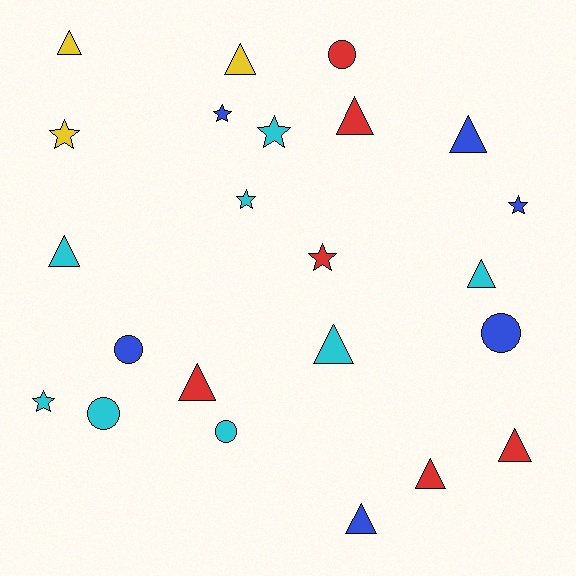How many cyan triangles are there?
There are 3 cyan triangles.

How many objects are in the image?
There are 23 objects.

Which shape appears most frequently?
Triangle, with 11 objects.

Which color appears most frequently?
Cyan, with 8 objects.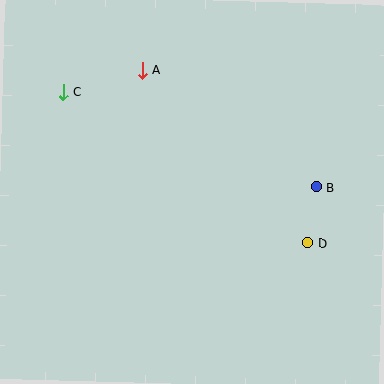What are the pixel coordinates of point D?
Point D is at (307, 243).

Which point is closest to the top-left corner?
Point C is closest to the top-left corner.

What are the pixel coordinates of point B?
Point B is at (317, 187).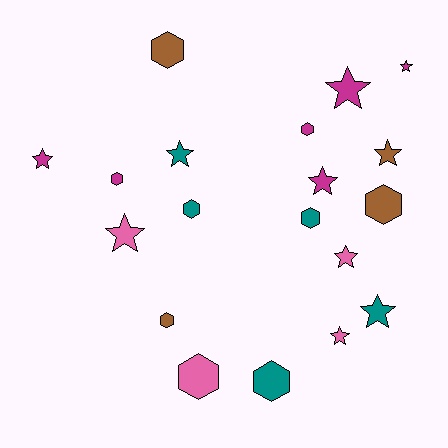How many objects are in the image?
There are 19 objects.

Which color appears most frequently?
Magenta, with 6 objects.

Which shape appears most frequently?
Star, with 10 objects.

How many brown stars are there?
There is 1 brown star.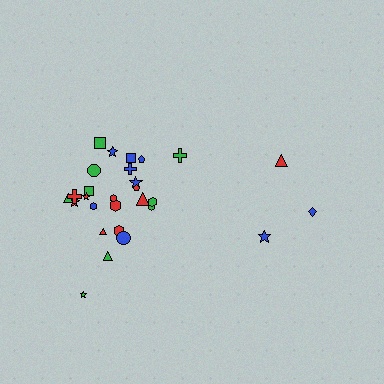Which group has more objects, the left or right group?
The left group.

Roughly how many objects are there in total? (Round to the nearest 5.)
Roughly 30 objects in total.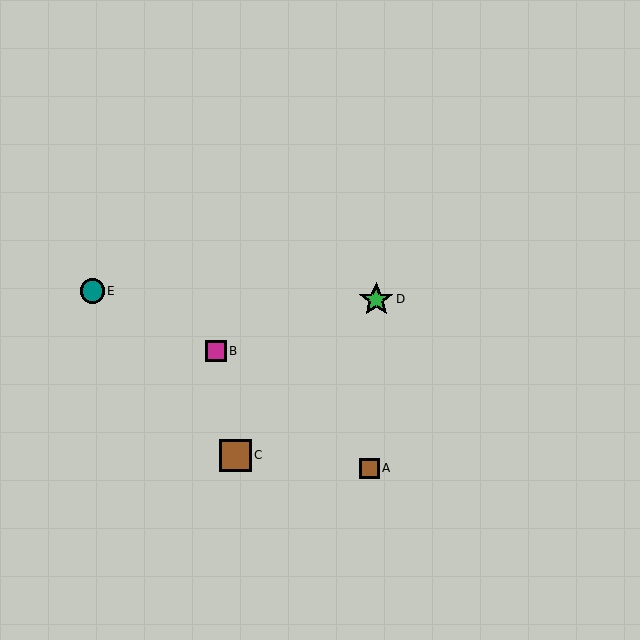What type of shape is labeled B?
Shape B is a magenta square.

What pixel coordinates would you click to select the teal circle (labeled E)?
Click at (92, 291) to select the teal circle E.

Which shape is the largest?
The green star (labeled D) is the largest.